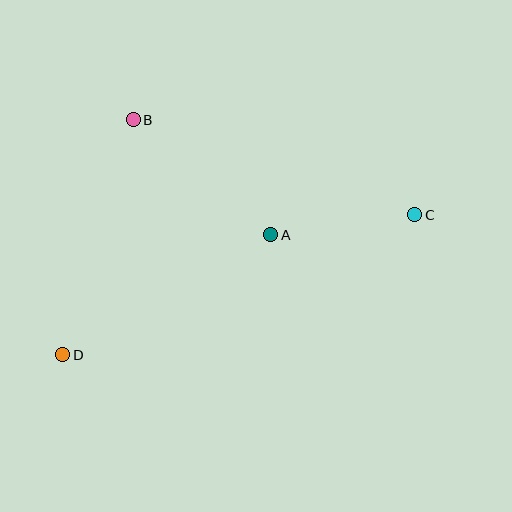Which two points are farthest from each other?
Points C and D are farthest from each other.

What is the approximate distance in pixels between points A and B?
The distance between A and B is approximately 179 pixels.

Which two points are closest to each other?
Points A and C are closest to each other.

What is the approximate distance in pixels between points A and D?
The distance between A and D is approximately 240 pixels.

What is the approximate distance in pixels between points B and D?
The distance between B and D is approximately 245 pixels.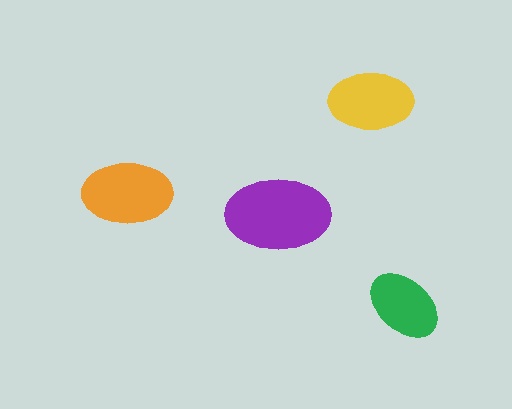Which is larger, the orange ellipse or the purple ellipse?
The purple one.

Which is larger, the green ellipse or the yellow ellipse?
The yellow one.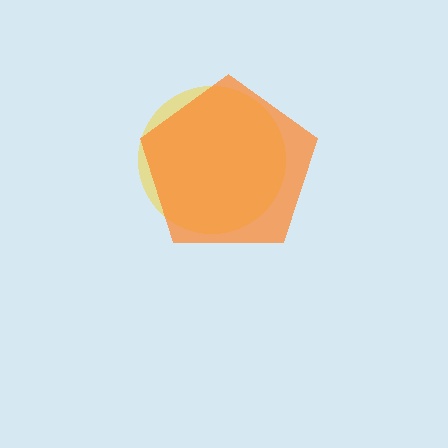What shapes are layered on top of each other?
The layered shapes are: a yellow circle, an orange pentagon.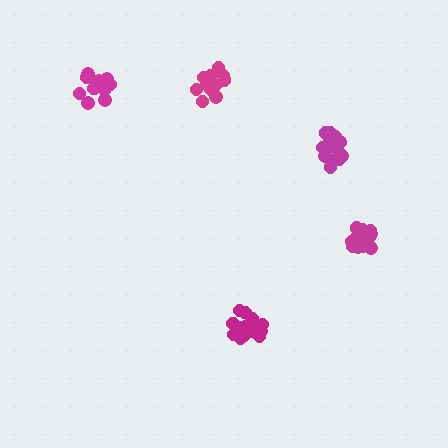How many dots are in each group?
Group 1: 15 dots, Group 2: 18 dots, Group 3: 14 dots, Group 4: 18 dots, Group 5: 14 dots (79 total).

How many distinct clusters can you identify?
There are 5 distinct clusters.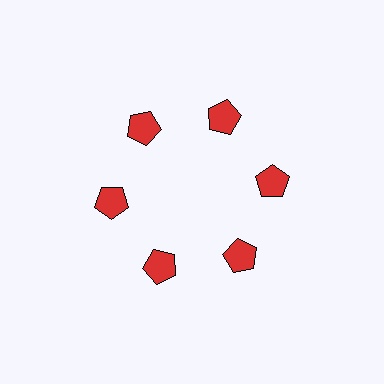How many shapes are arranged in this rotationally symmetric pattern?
There are 6 shapes, arranged in 6 groups of 1.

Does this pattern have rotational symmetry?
Yes, this pattern has 6-fold rotational symmetry. It looks the same after rotating 60 degrees around the center.